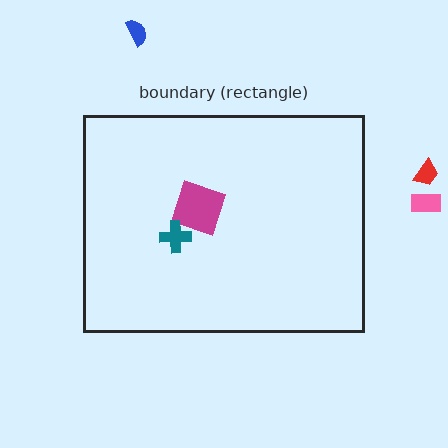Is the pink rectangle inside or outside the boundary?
Outside.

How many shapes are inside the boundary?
2 inside, 3 outside.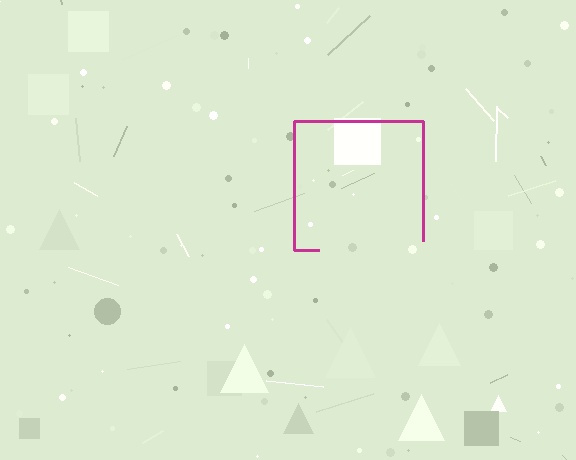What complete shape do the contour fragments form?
The contour fragments form a square.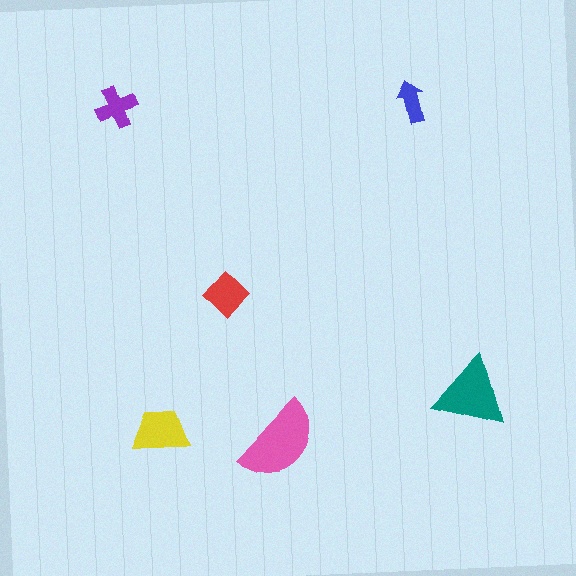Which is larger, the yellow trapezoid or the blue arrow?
The yellow trapezoid.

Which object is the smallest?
The blue arrow.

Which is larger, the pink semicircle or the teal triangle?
The pink semicircle.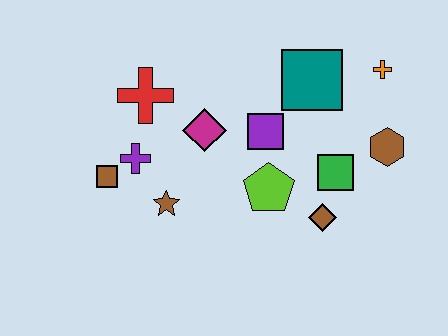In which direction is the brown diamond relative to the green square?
The brown diamond is below the green square.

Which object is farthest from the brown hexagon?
The brown square is farthest from the brown hexagon.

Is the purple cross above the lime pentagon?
Yes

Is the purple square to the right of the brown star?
Yes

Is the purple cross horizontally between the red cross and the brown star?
No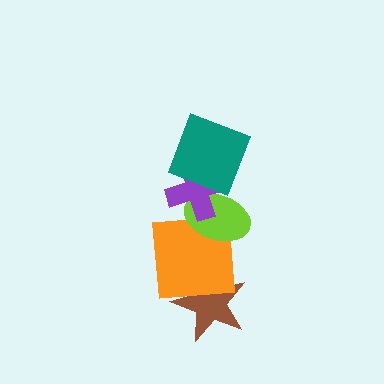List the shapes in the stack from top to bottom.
From top to bottom: the teal square, the purple cross, the lime ellipse, the orange square, the brown star.